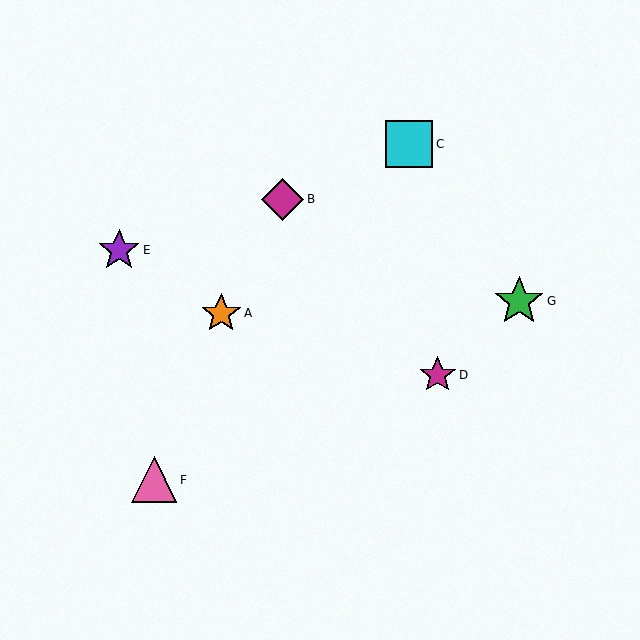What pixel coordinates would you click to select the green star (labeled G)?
Click at (519, 301) to select the green star G.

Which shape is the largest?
The green star (labeled G) is the largest.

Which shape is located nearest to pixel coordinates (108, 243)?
The purple star (labeled E) at (119, 250) is nearest to that location.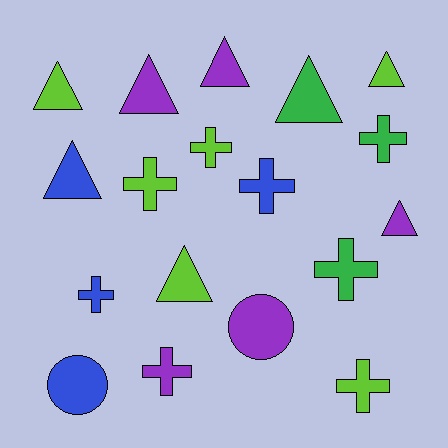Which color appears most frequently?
Lime, with 6 objects.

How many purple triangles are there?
There are 3 purple triangles.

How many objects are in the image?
There are 18 objects.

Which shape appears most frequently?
Triangle, with 8 objects.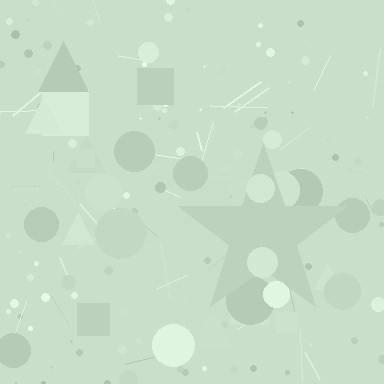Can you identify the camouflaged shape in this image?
The camouflaged shape is a star.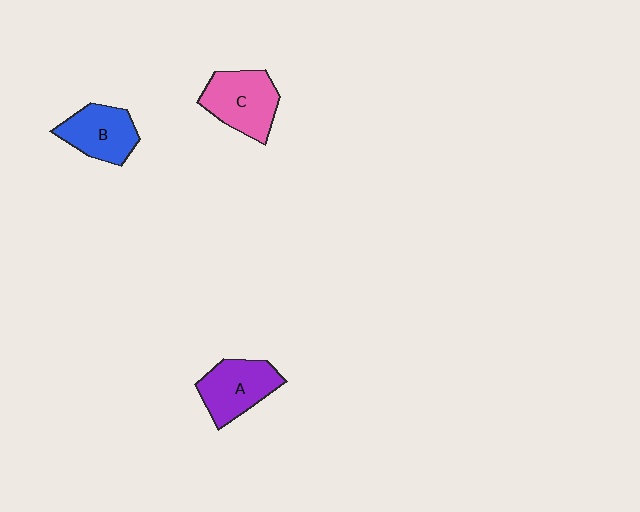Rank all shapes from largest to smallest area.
From largest to smallest: C (pink), A (purple), B (blue).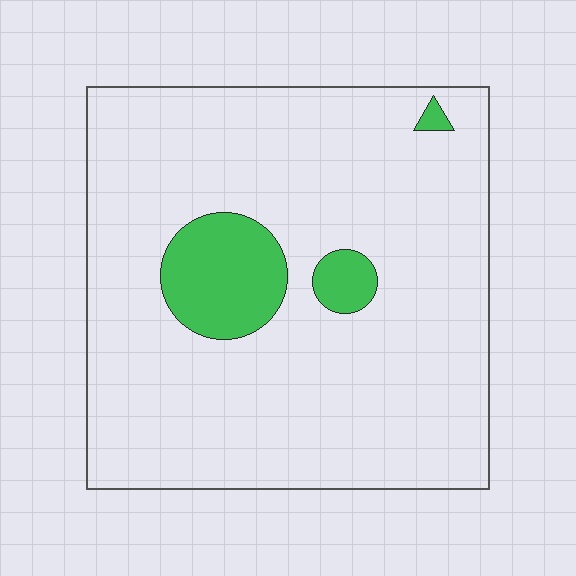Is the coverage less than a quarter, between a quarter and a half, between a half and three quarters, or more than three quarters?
Less than a quarter.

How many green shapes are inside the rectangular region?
3.